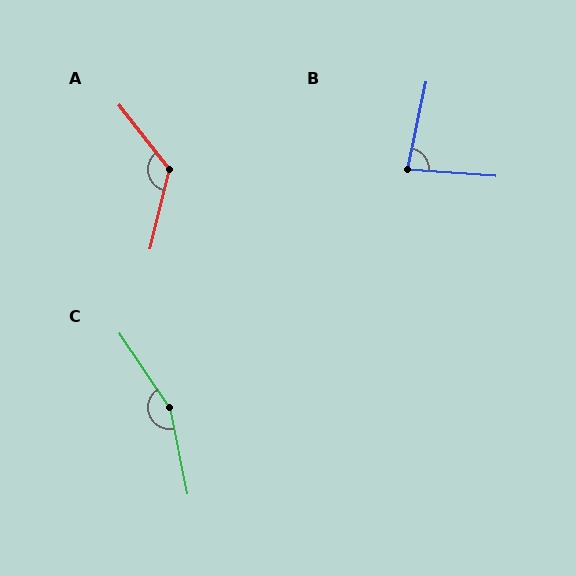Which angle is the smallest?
B, at approximately 82 degrees.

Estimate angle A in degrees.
Approximately 128 degrees.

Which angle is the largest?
C, at approximately 158 degrees.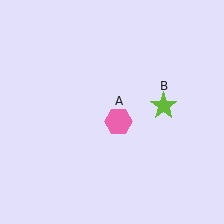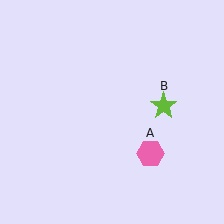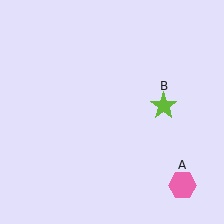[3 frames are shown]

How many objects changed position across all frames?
1 object changed position: pink hexagon (object A).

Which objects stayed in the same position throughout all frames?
Lime star (object B) remained stationary.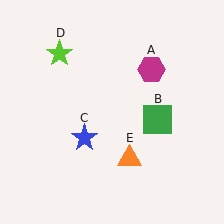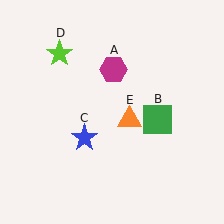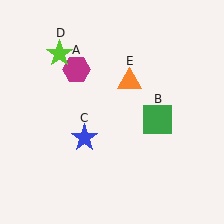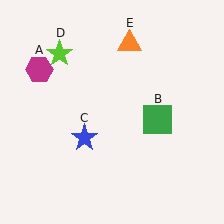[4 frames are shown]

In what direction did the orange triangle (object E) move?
The orange triangle (object E) moved up.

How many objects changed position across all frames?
2 objects changed position: magenta hexagon (object A), orange triangle (object E).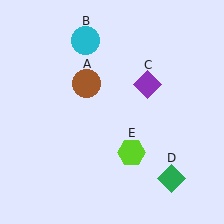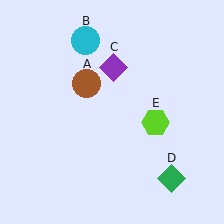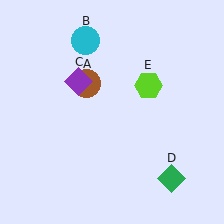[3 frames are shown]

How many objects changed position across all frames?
2 objects changed position: purple diamond (object C), lime hexagon (object E).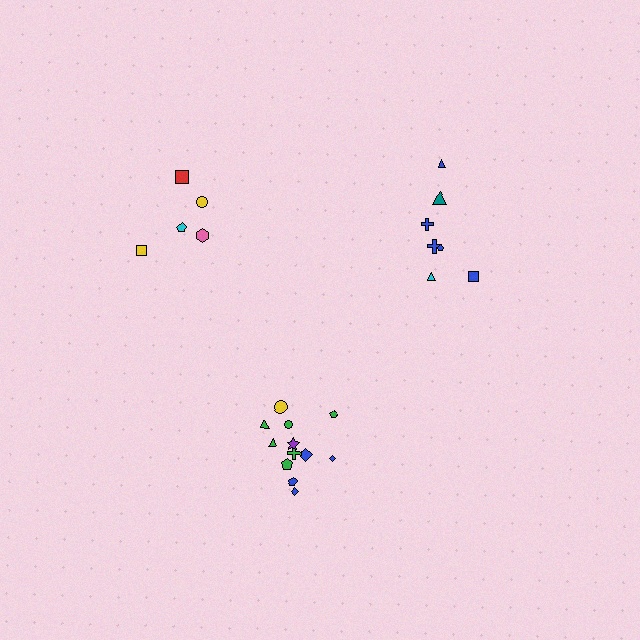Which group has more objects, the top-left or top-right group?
The top-right group.